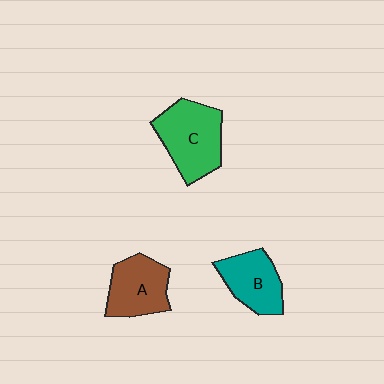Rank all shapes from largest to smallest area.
From largest to smallest: C (green), A (brown), B (teal).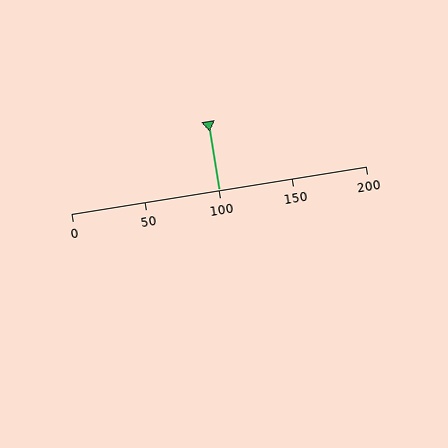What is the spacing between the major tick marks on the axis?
The major ticks are spaced 50 apart.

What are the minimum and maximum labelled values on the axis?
The axis runs from 0 to 200.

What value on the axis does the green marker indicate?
The marker indicates approximately 100.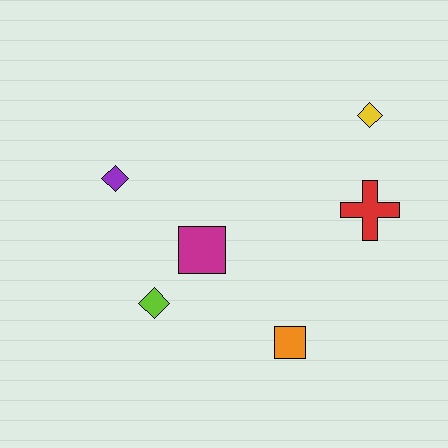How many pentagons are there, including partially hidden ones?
There are no pentagons.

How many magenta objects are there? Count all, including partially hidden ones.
There is 1 magenta object.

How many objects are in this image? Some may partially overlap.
There are 6 objects.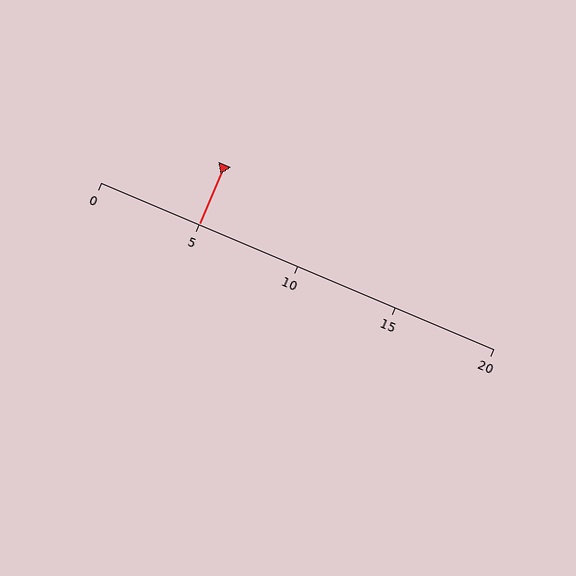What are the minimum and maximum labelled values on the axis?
The axis runs from 0 to 20.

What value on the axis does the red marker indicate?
The marker indicates approximately 5.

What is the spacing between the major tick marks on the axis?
The major ticks are spaced 5 apart.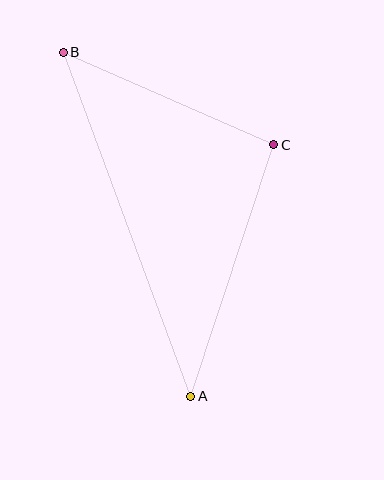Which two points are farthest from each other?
Points A and B are farthest from each other.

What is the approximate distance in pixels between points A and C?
The distance between A and C is approximately 265 pixels.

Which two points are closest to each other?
Points B and C are closest to each other.